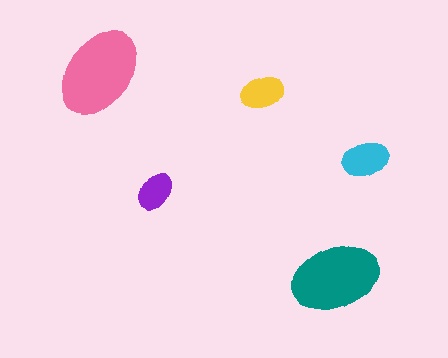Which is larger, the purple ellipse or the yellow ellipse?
The yellow one.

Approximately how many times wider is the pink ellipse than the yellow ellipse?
About 2 times wider.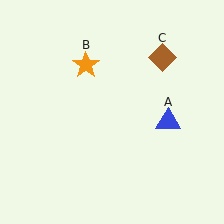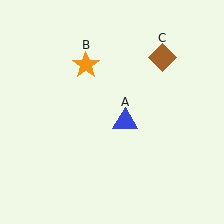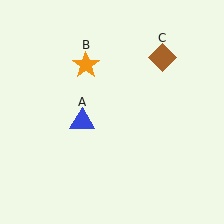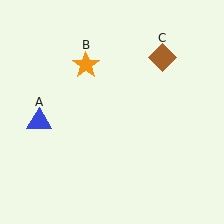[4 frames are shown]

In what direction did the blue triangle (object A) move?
The blue triangle (object A) moved left.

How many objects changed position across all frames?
1 object changed position: blue triangle (object A).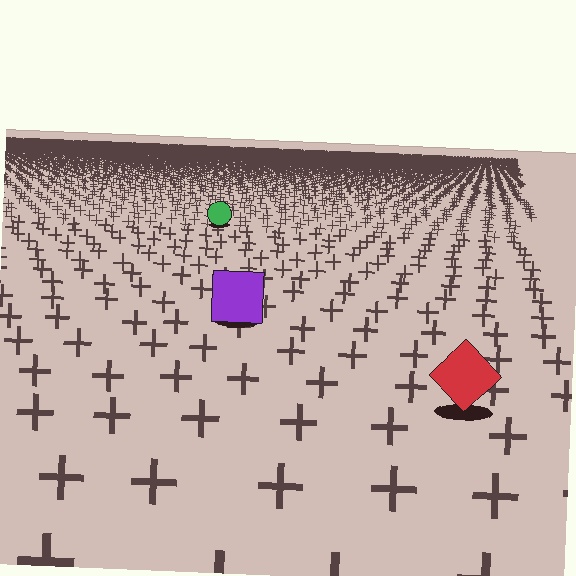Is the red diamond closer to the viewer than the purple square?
Yes. The red diamond is closer — you can tell from the texture gradient: the ground texture is coarser near it.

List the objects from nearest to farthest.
From nearest to farthest: the red diamond, the purple square, the green circle.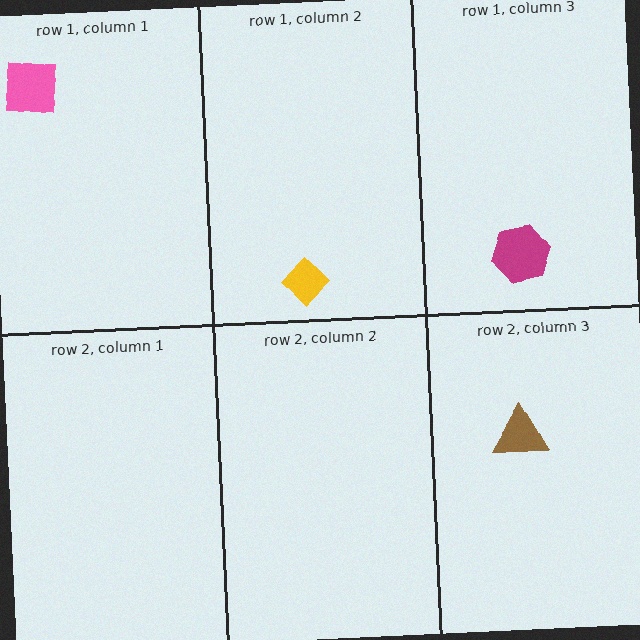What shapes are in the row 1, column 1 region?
The pink square.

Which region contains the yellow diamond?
The row 1, column 2 region.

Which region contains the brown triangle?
The row 2, column 3 region.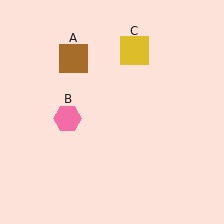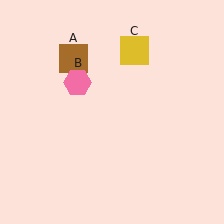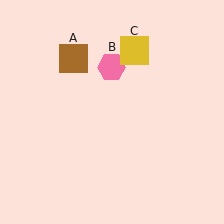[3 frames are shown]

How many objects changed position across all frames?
1 object changed position: pink hexagon (object B).